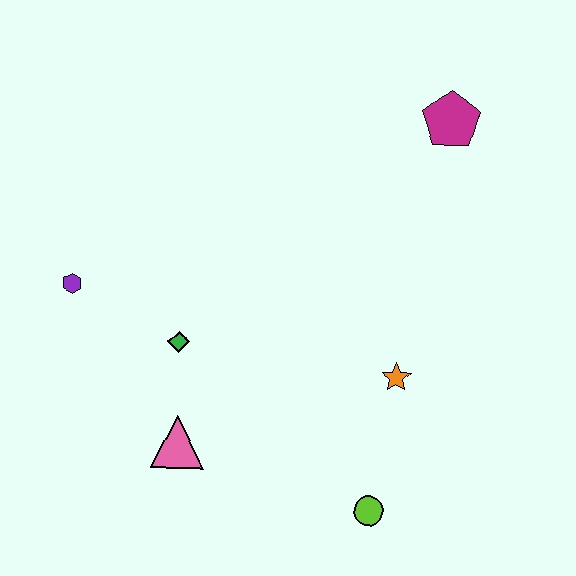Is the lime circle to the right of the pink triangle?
Yes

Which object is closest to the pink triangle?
The green diamond is closest to the pink triangle.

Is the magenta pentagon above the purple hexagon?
Yes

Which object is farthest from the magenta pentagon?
The pink triangle is farthest from the magenta pentagon.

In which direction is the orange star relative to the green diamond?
The orange star is to the right of the green diamond.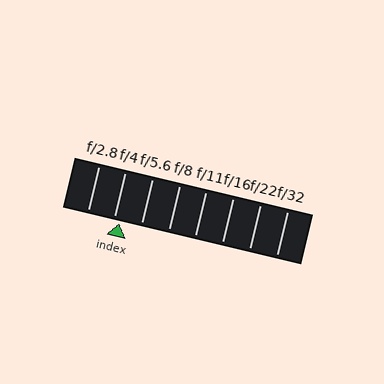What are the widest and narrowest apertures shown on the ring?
The widest aperture shown is f/2.8 and the narrowest is f/32.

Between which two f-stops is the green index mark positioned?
The index mark is between f/4 and f/5.6.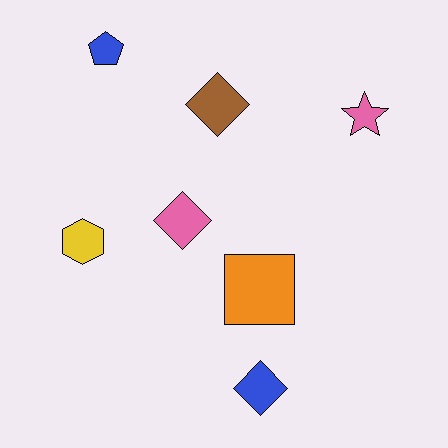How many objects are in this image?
There are 7 objects.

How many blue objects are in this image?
There are 2 blue objects.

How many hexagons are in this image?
There is 1 hexagon.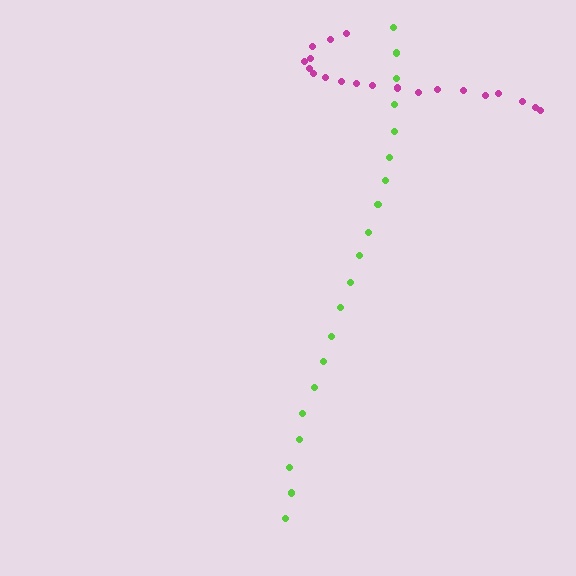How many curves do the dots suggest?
There are 2 distinct paths.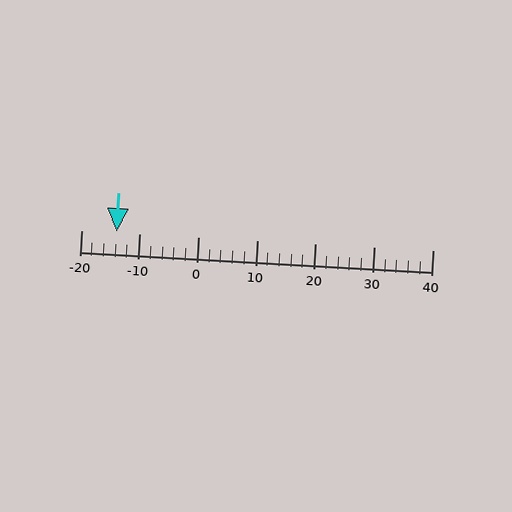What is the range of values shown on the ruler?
The ruler shows values from -20 to 40.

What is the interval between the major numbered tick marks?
The major tick marks are spaced 10 units apart.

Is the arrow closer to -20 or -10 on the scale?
The arrow is closer to -10.